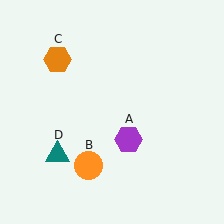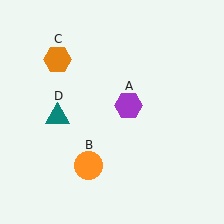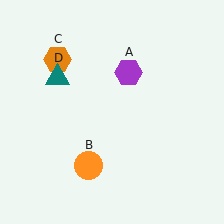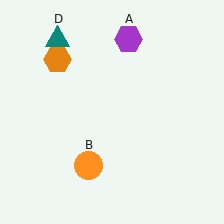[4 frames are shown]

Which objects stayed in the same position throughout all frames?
Orange circle (object B) and orange hexagon (object C) remained stationary.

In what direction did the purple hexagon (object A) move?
The purple hexagon (object A) moved up.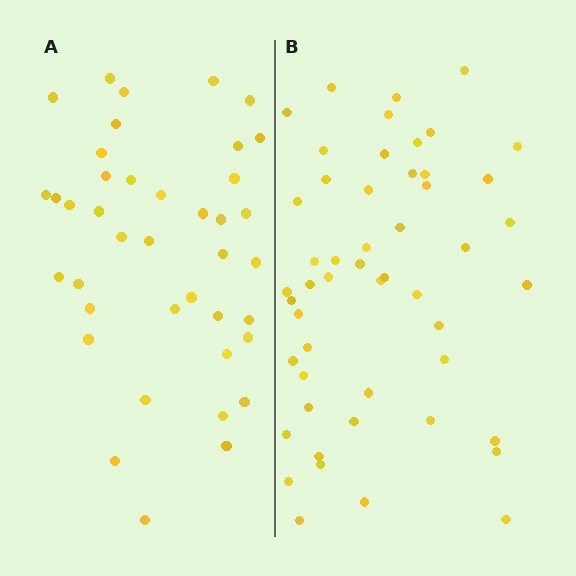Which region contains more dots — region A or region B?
Region B (the right region) has more dots.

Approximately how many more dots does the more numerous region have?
Region B has roughly 12 or so more dots than region A.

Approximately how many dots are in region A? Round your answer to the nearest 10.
About 40 dots.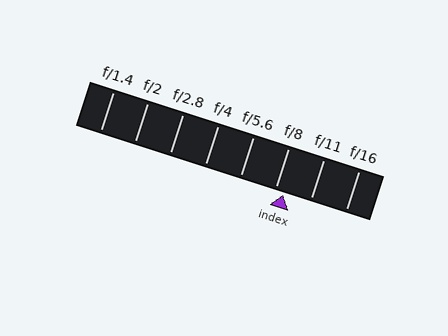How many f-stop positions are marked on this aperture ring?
There are 8 f-stop positions marked.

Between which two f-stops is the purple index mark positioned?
The index mark is between f/8 and f/11.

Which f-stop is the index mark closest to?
The index mark is closest to f/8.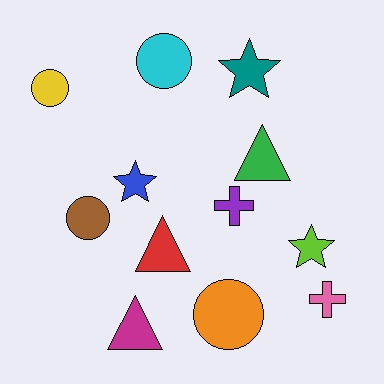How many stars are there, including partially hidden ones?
There are 3 stars.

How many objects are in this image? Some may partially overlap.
There are 12 objects.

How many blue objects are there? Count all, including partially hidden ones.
There is 1 blue object.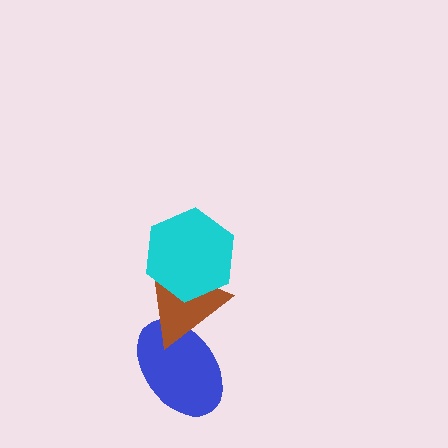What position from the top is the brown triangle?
The brown triangle is 2nd from the top.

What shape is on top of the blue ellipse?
The brown triangle is on top of the blue ellipse.